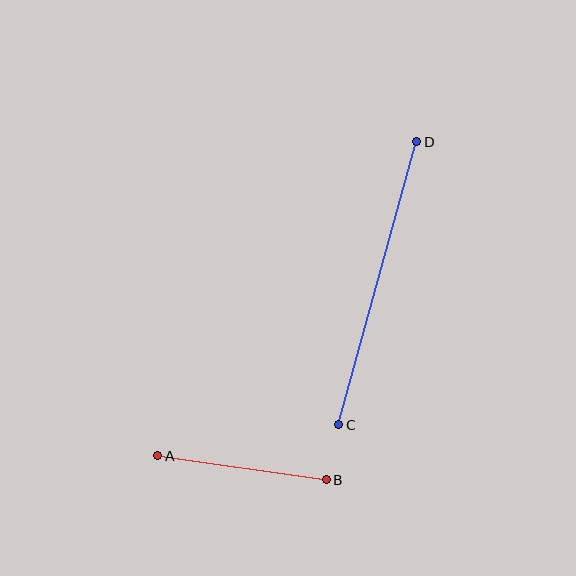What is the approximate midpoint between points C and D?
The midpoint is at approximately (378, 283) pixels.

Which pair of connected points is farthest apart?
Points C and D are farthest apart.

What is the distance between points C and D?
The distance is approximately 293 pixels.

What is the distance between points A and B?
The distance is approximately 171 pixels.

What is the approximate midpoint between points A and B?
The midpoint is at approximately (242, 468) pixels.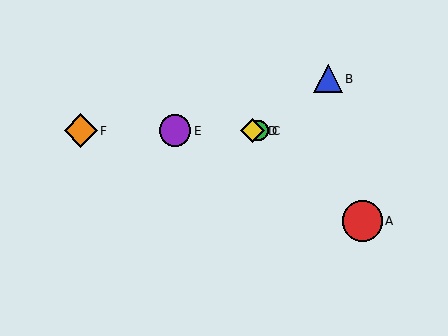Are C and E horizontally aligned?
Yes, both are at y≈131.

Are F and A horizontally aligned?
No, F is at y≈131 and A is at y≈221.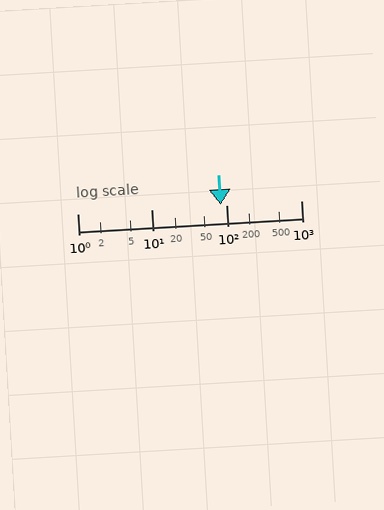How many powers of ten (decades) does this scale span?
The scale spans 3 decades, from 1 to 1000.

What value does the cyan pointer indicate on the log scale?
The pointer indicates approximately 84.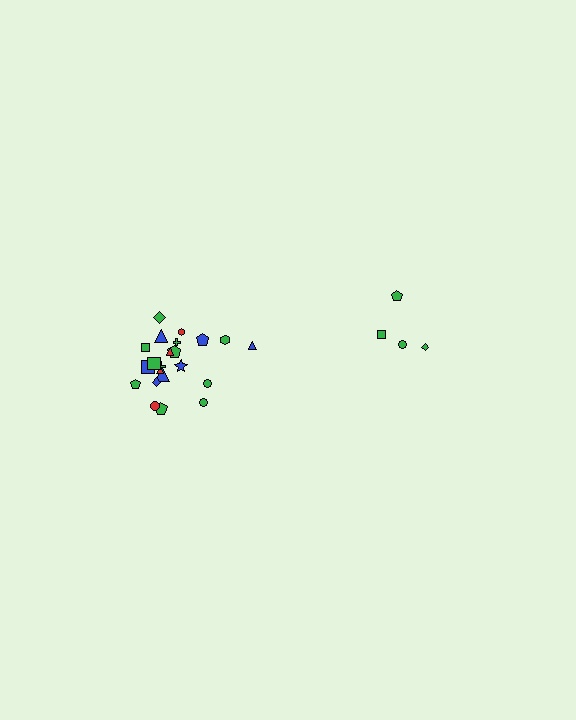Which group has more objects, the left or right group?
The left group.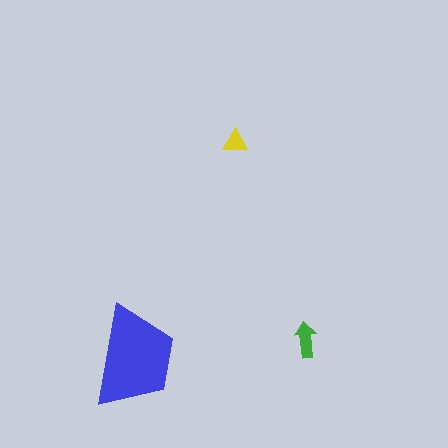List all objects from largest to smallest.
The blue trapezoid, the green arrow, the yellow triangle.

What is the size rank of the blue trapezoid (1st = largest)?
1st.